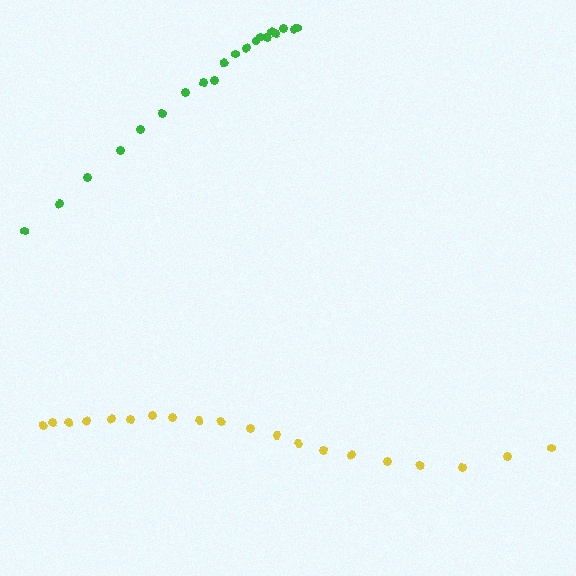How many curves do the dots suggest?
There are 2 distinct paths.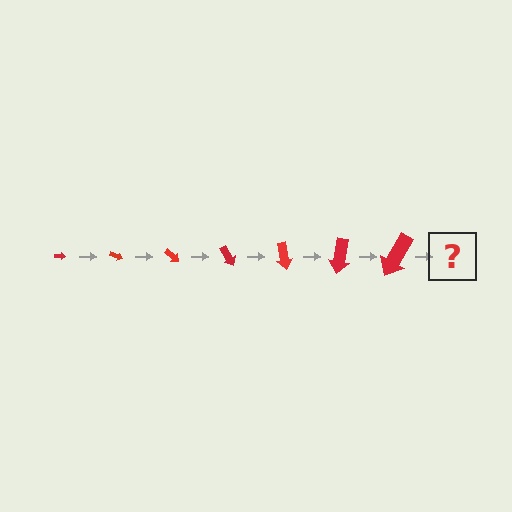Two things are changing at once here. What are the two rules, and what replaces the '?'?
The two rules are that the arrow grows larger each step and it rotates 20 degrees each step. The '?' should be an arrow, larger than the previous one and rotated 140 degrees from the start.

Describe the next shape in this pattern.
It should be an arrow, larger than the previous one and rotated 140 degrees from the start.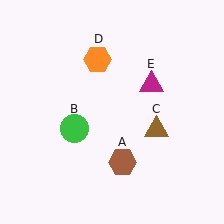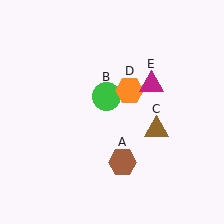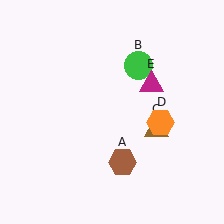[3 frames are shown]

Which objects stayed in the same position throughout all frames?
Brown hexagon (object A) and brown triangle (object C) and magenta triangle (object E) remained stationary.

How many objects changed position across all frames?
2 objects changed position: green circle (object B), orange hexagon (object D).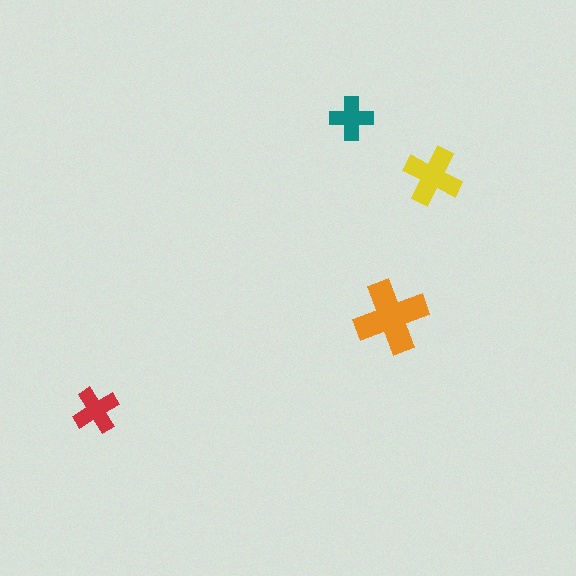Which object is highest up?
The teal cross is topmost.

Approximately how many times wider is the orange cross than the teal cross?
About 1.5 times wider.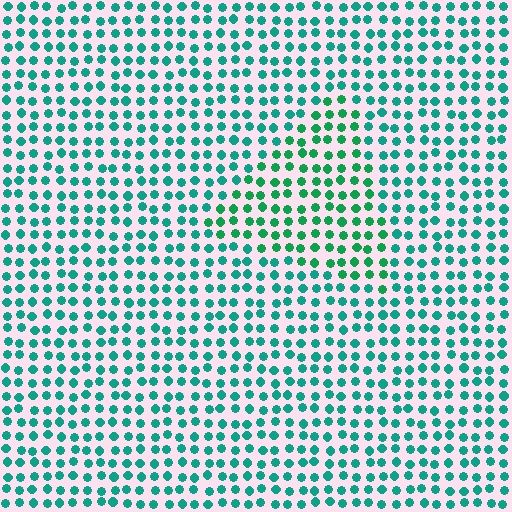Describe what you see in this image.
The image is filled with small teal elements in a uniform arrangement. A triangle-shaped region is visible where the elements are tinted to a slightly different hue, forming a subtle color boundary.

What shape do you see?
I see a triangle.